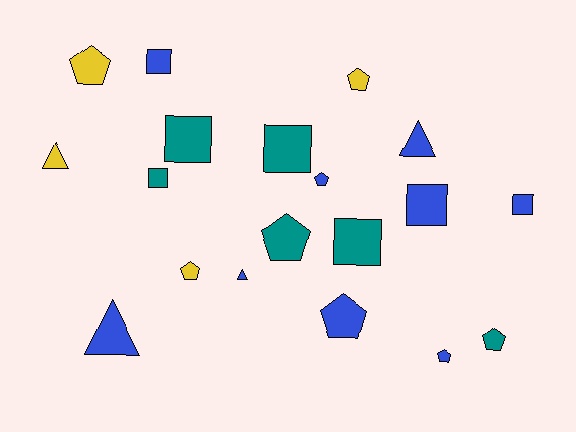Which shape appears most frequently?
Pentagon, with 8 objects.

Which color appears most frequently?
Blue, with 9 objects.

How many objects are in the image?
There are 19 objects.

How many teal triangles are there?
There are no teal triangles.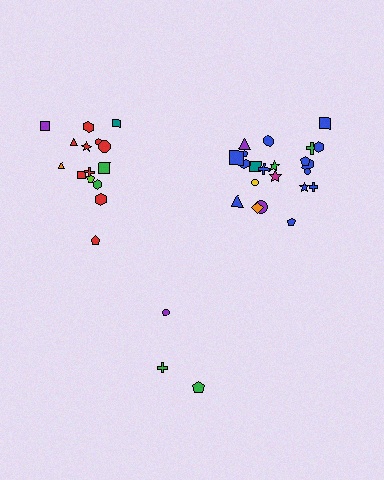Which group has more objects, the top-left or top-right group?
The top-right group.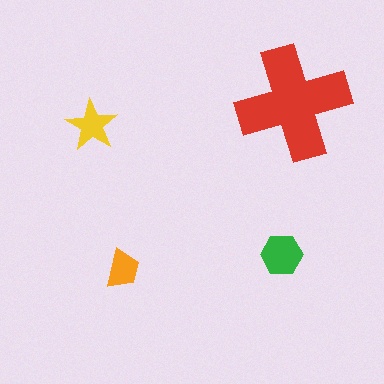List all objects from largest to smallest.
The red cross, the green hexagon, the yellow star, the orange trapezoid.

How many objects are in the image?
There are 4 objects in the image.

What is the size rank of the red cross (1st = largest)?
1st.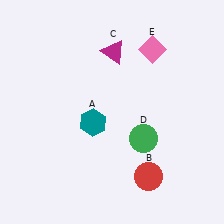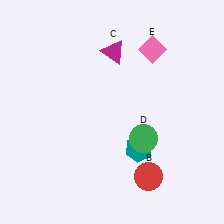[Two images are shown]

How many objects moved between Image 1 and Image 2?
1 object moved between the two images.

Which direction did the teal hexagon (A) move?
The teal hexagon (A) moved right.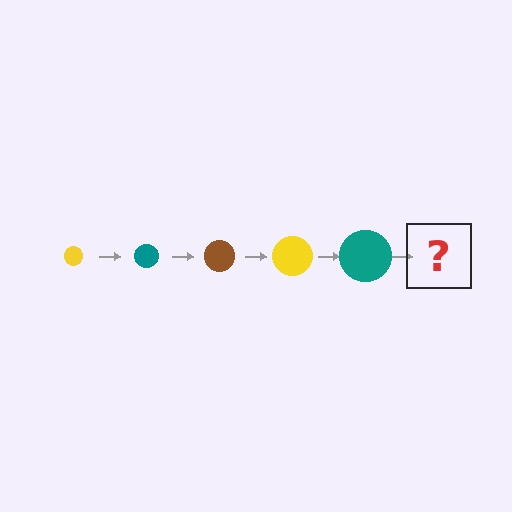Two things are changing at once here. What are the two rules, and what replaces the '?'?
The two rules are that the circle grows larger each step and the color cycles through yellow, teal, and brown. The '?' should be a brown circle, larger than the previous one.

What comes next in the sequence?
The next element should be a brown circle, larger than the previous one.